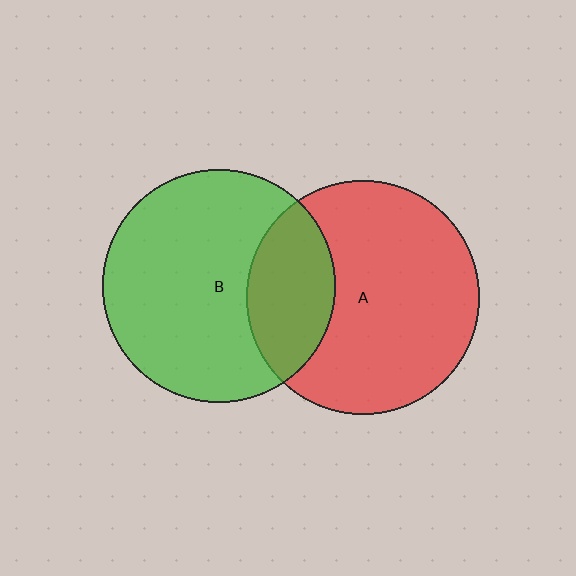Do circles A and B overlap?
Yes.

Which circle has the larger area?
Circle A (red).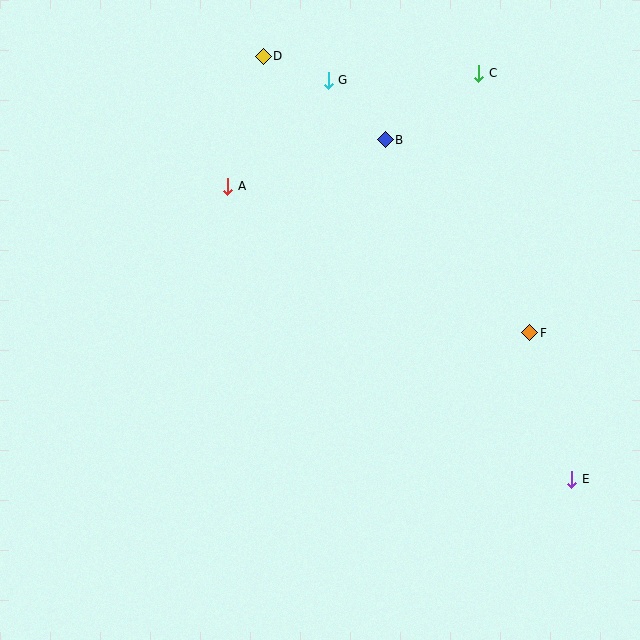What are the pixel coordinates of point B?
Point B is at (385, 140).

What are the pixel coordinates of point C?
Point C is at (479, 73).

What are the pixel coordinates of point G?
Point G is at (328, 80).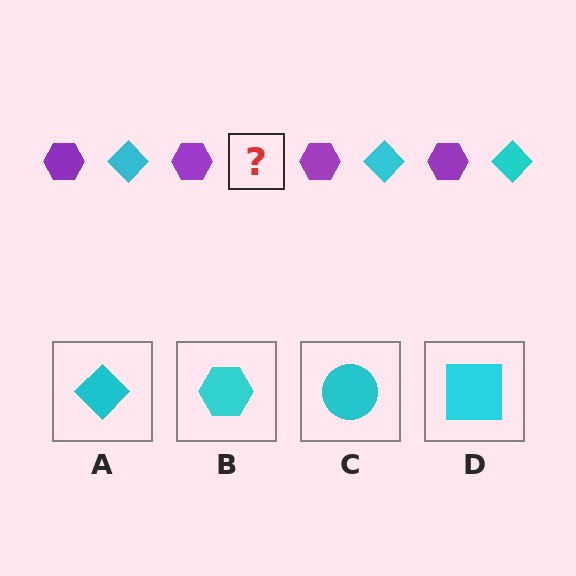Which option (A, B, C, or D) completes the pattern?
A.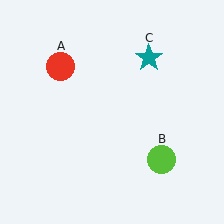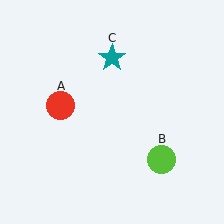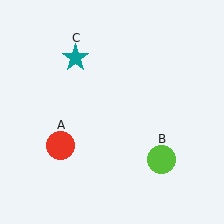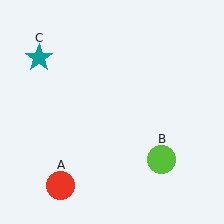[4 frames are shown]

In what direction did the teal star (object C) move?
The teal star (object C) moved left.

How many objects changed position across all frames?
2 objects changed position: red circle (object A), teal star (object C).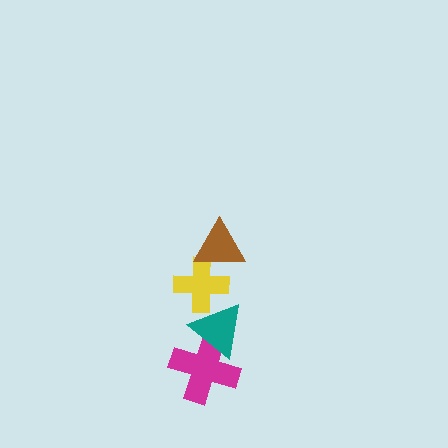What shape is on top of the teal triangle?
The yellow cross is on top of the teal triangle.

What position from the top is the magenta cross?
The magenta cross is 4th from the top.